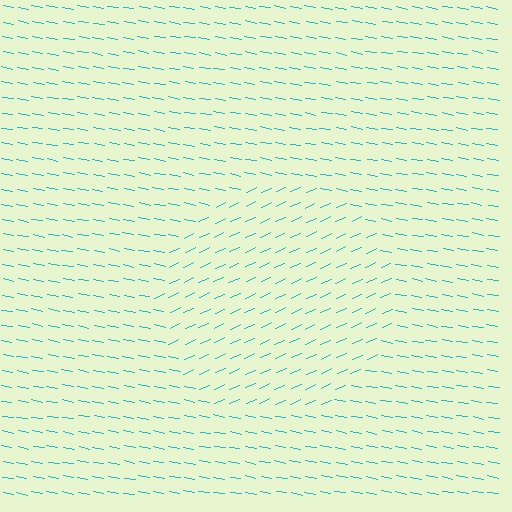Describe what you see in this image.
The image is filled with small cyan line segments. A circle region in the image has lines oriented differently from the surrounding lines, creating a visible texture boundary.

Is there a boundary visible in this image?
Yes, there is a texture boundary formed by a change in line orientation.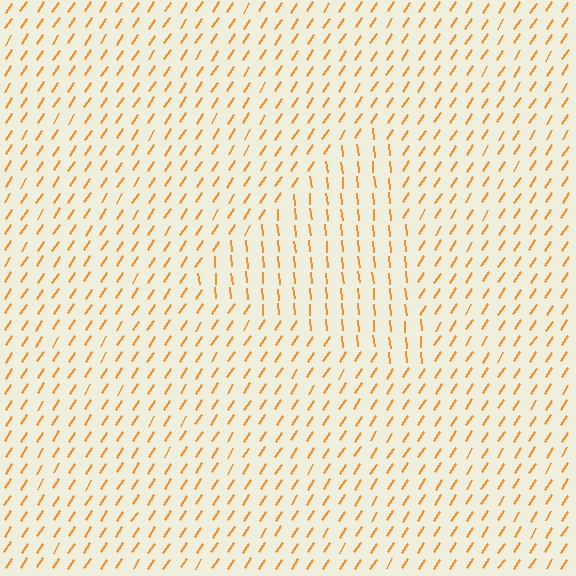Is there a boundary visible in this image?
Yes, there is a texture boundary formed by a change in line orientation.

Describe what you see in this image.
The image is filled with small orange line segments. A triangle region in the image has lines oriented differently from the surrounding lines, creating a visible texture boundary.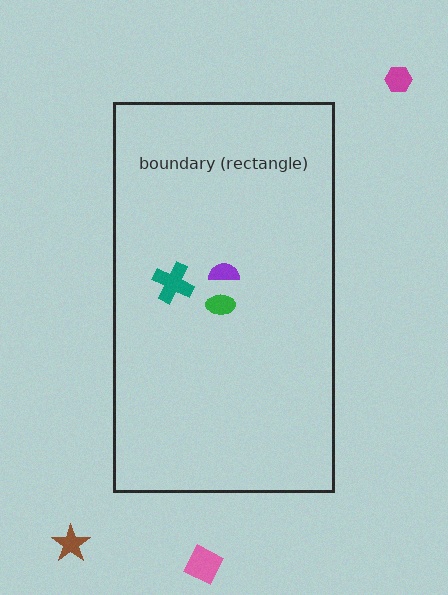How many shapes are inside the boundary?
3 inside, 3 outside.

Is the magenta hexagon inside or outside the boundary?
Outside.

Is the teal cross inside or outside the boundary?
Inside.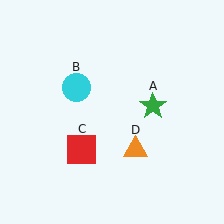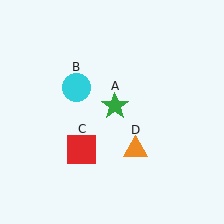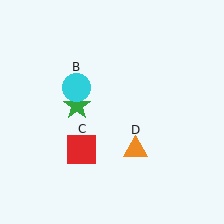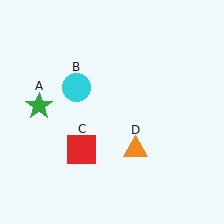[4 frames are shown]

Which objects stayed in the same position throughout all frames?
Cyan circle (object B) and red square (object C) and orange triangle (object D) remained stationary.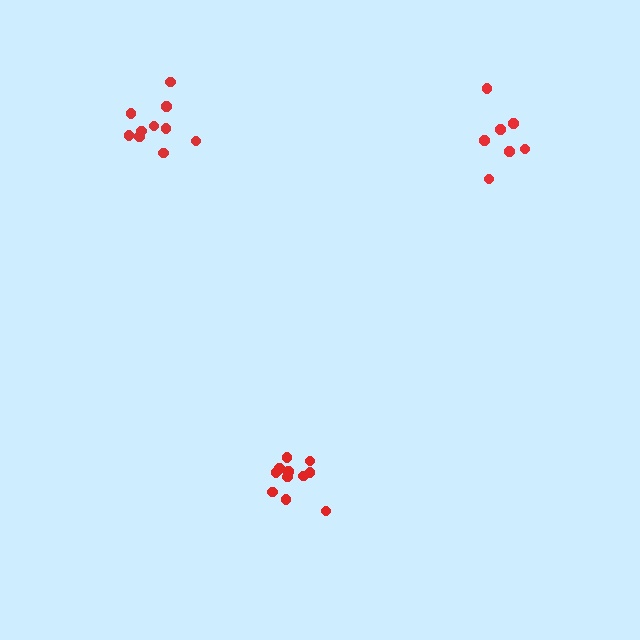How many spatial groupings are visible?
There are 3 spatial groupings.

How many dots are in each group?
Group 1: 11 dots, Group 2: 10 dots, Group 3: 7 dots (28 total).